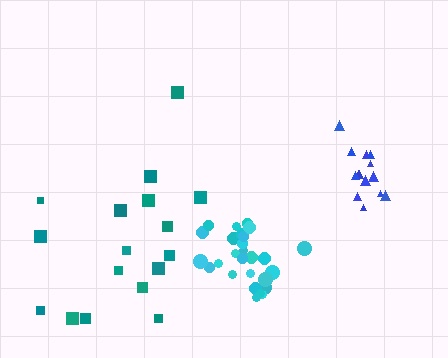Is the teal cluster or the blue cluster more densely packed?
Blue.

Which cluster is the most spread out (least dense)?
Teal.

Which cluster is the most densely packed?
Cyan.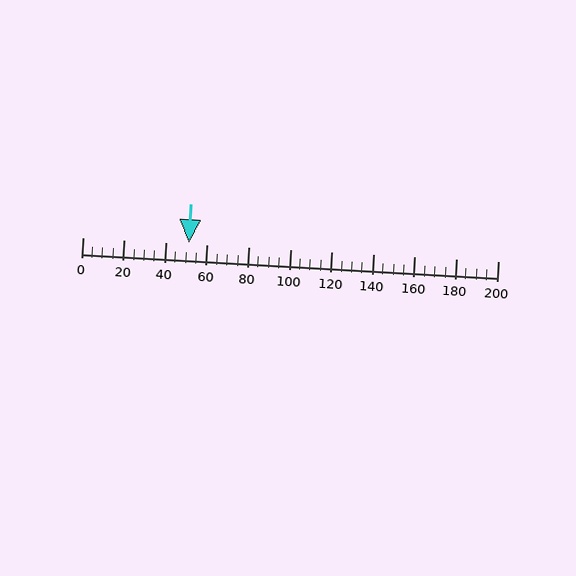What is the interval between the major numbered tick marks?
The major tick marks are spaced 20 units apart.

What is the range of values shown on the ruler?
The ruler shows values from 0 to 200.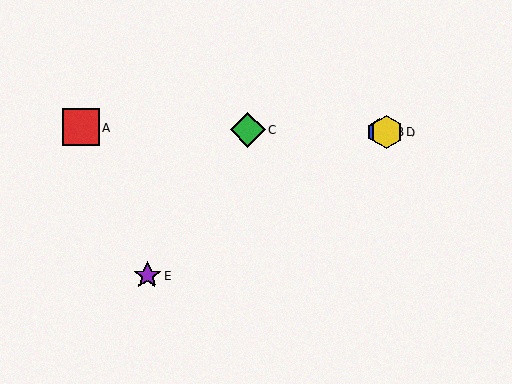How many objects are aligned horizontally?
4 objects (A, B, C, D) are aligned horizontally.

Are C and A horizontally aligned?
Yes, both are at y≈130.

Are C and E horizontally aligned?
No, C is at y≈130 and E is at y≈276.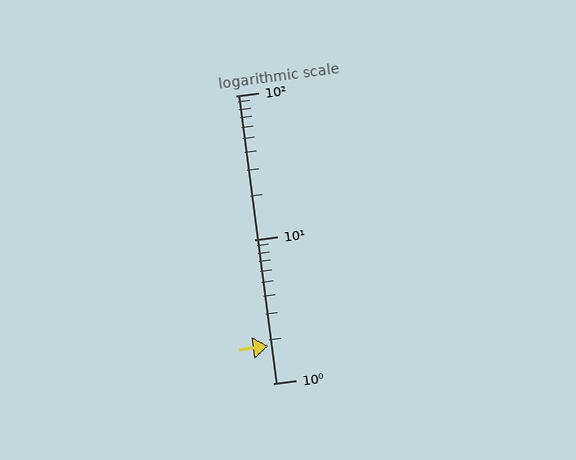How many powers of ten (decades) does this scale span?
The scale spans 2 decades, from 1 to 100.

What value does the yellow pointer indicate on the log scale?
The pointer indicates approximately 1.8.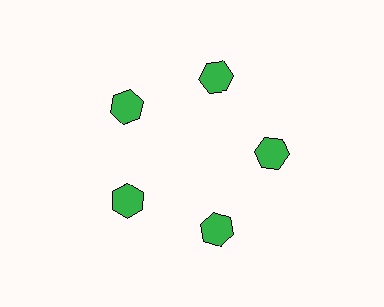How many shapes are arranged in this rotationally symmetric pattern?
There are 5 shapes, arranged in 5 groups of 1.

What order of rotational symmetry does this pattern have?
This pattern has 5-fold rotational symmetry.